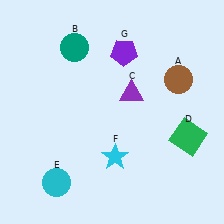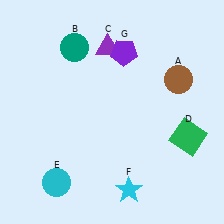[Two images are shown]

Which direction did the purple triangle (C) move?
The purple triangle (C) moved up.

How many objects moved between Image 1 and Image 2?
2 objects moved between the two images.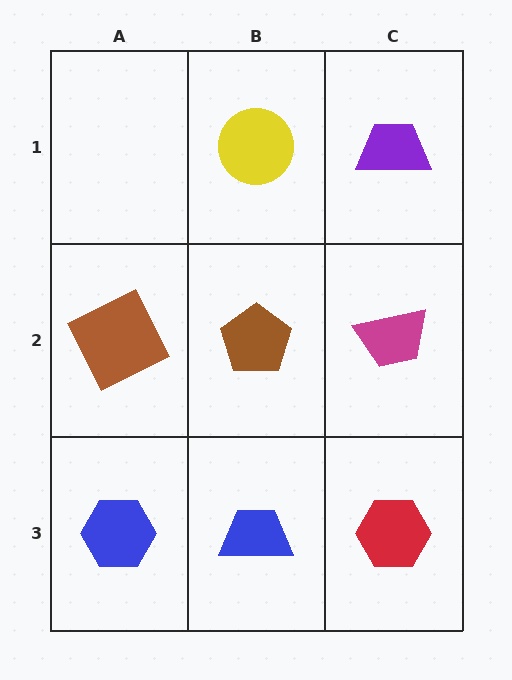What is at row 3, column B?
A blue trapezoid.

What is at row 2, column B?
A brown pentagon.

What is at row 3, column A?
A blue hexagon.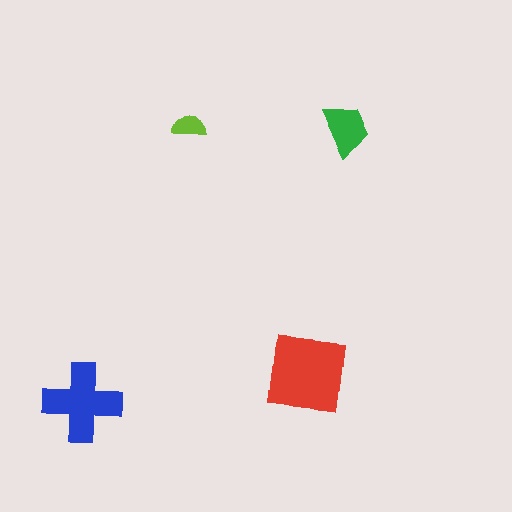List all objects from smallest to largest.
The lime semicircle, the green trapezoid, the blue cross, the red square.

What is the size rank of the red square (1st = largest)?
1st.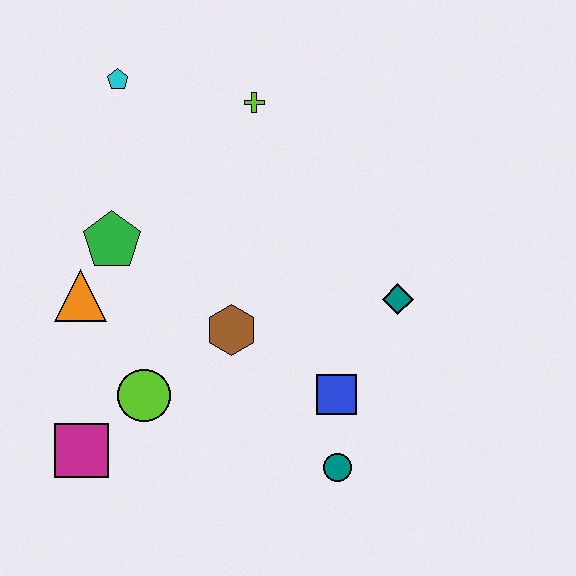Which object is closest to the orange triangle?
The green pentagon is closest to the orange triangle.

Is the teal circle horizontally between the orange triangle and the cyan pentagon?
No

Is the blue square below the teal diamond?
Yes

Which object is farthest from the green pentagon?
The teal circle is farthest from the green pentagon.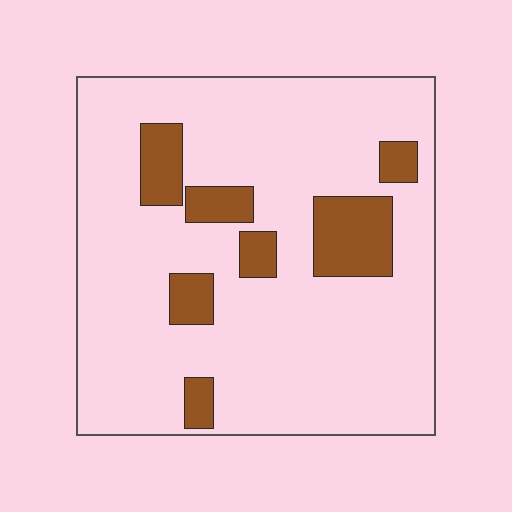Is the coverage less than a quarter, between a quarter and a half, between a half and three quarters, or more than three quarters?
Less than a quarter.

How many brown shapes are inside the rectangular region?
7.